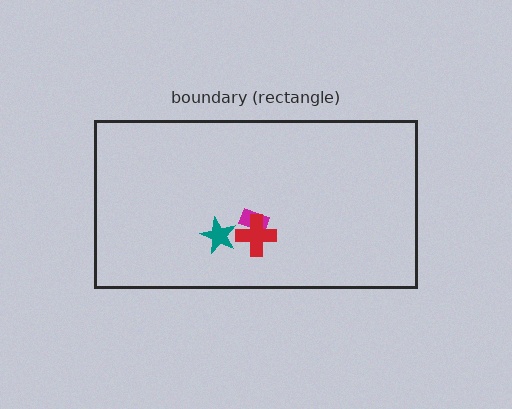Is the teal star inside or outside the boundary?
Inside.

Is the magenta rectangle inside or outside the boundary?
Inside.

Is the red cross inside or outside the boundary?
Inside.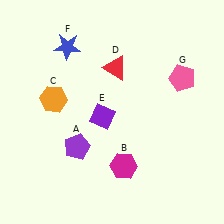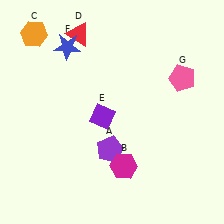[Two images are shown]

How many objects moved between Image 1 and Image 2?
3 objects moved between the two images.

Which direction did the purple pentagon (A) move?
The purple pentagon (A) moved right.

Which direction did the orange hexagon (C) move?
The orange hexagon (C) moved up.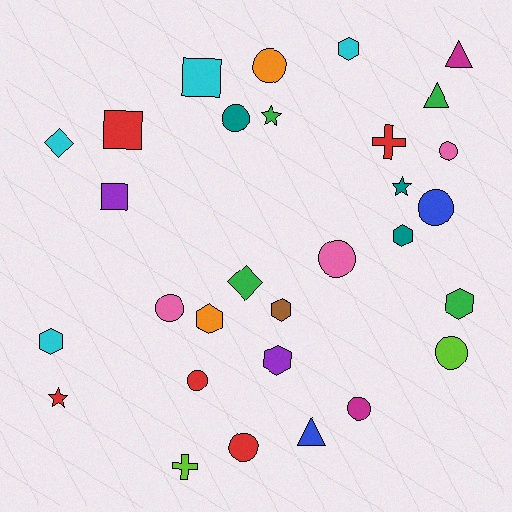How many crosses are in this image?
There are 2 crosses.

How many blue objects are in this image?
There are 2 blue objects.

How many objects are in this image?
There are 30 objects.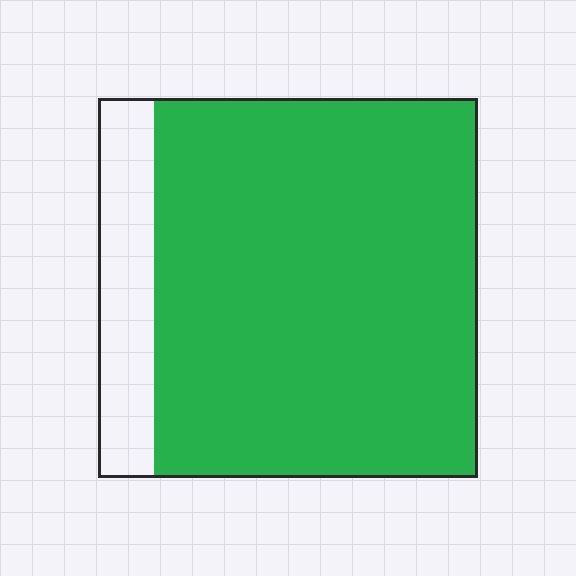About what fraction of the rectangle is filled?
About five sixths (5/6).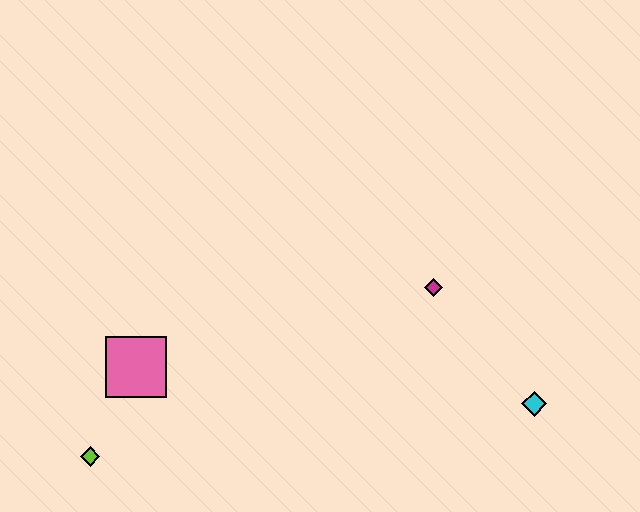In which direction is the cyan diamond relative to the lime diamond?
The cyan diamond is to the right of the lime diamond.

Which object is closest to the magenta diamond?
The cyan diamond is closest to the magenta diamond.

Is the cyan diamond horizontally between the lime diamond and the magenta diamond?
No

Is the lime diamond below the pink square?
Yes